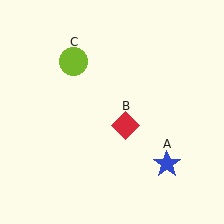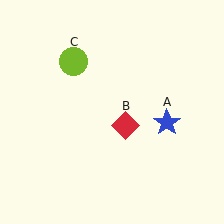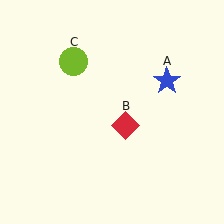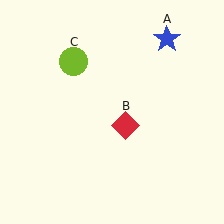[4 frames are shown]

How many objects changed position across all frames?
1 object changed position: blue star (object A).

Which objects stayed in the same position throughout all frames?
Red diamond (object B) and lime circle (object C) remained stationary.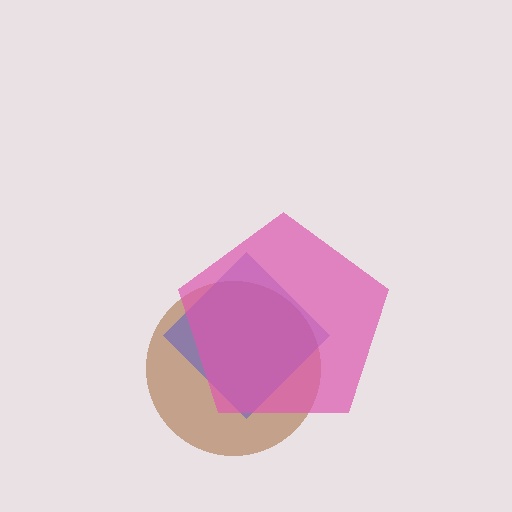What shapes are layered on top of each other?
The layered shapes are: a brown circle, a blue diamond, a pink pentagon.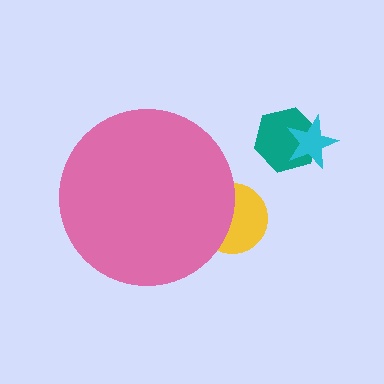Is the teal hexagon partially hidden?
No, the teal hexagon is fully visible.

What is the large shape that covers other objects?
A pink circle.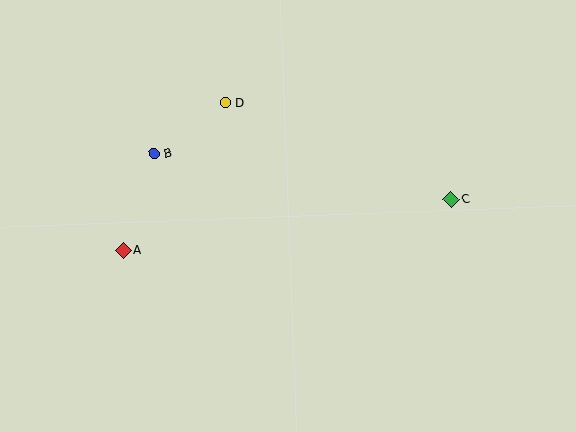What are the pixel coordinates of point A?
Point A is at (124, 251).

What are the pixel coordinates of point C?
Point C is at (451, 200).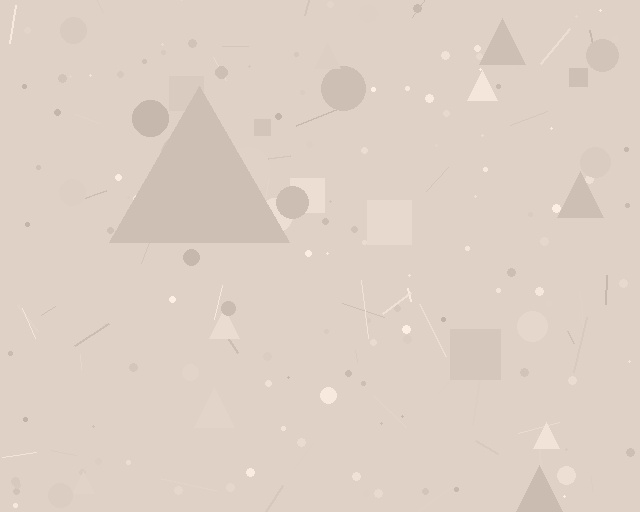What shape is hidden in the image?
A triangle is hidden in the image.